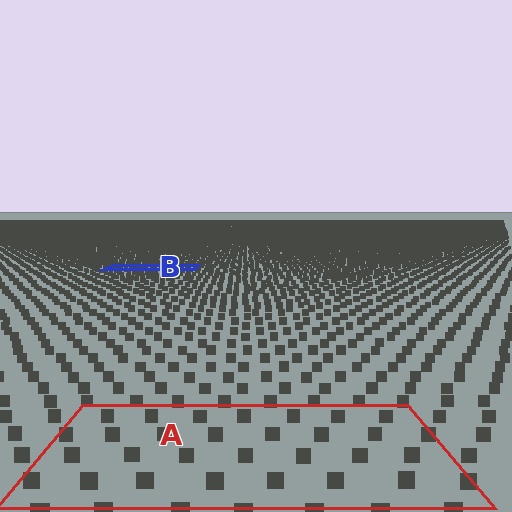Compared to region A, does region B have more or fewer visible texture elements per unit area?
Region B has more texture elements per unit area — they are packed more densely because it is farther away.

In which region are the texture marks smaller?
The texture marks are smaller in region B, because it is farther away.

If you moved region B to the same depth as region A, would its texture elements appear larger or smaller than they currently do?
They would appear larger. At a closer depth, the same texture elements are projected at a bigger on-screen size.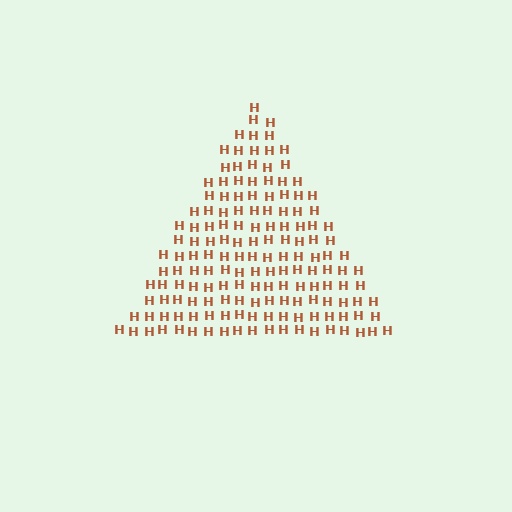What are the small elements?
The small elements are letter H's.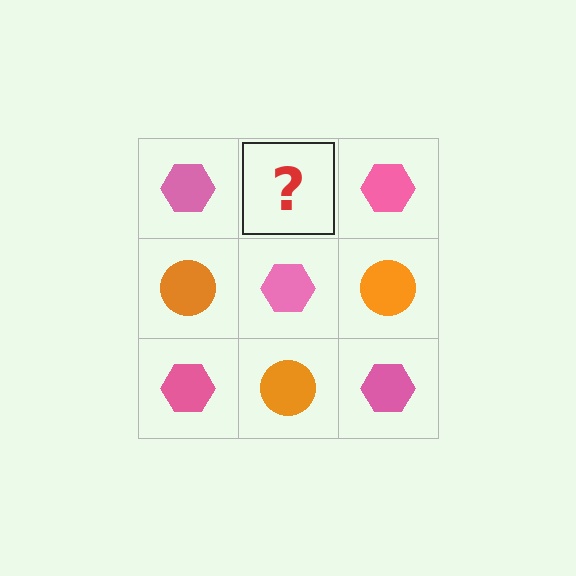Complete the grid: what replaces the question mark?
The question mark should be replaced with an orange circle.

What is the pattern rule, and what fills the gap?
The rule is that it alternates pink hexagon and orange circle in a checkerboard pattern. The gap should be filled with an orange circle.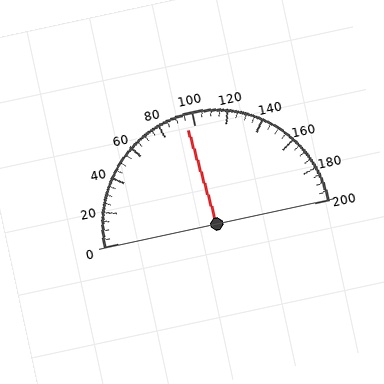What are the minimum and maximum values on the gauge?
The gauge ranges from 0 to 200.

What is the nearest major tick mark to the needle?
The nearest major tick mark is 100.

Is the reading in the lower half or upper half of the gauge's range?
The reading is in the lower half of the range (0 to 200).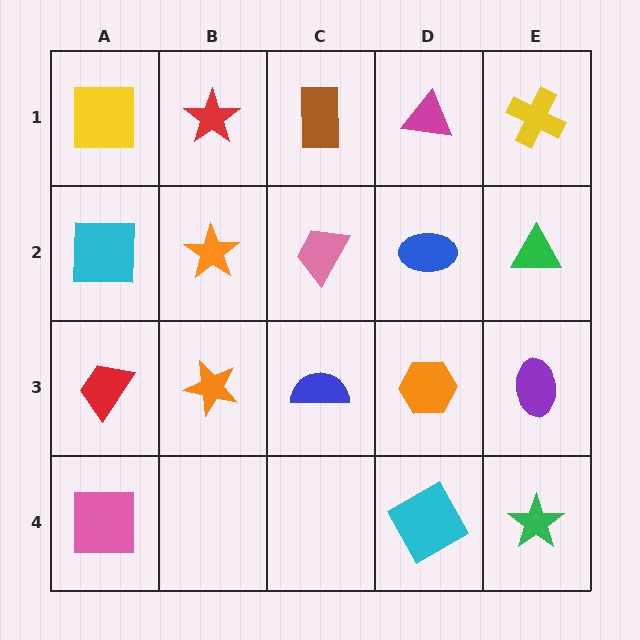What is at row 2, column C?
A pink trapezoid.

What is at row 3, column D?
An orange hexagon.